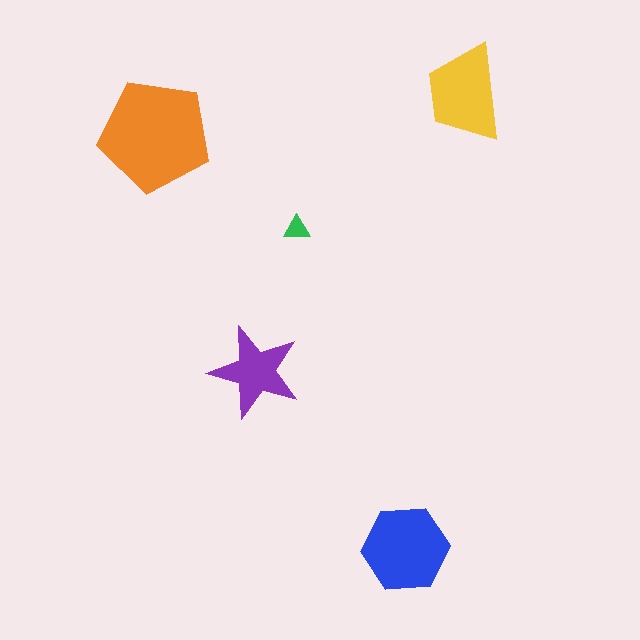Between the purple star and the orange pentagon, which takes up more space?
The orange pentagon.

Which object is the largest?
The orange pentagon.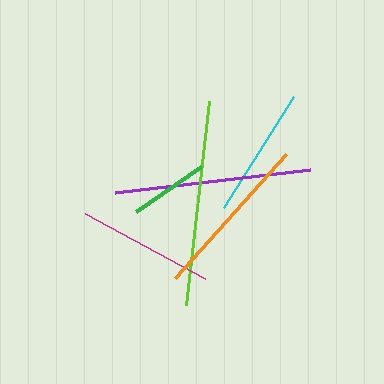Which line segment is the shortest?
The green line is the shortest at approximately 79 pixels.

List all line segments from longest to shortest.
From longest to shortest: lime, purple, orange, magenta, cyan, green.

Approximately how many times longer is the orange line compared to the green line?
The orange line is approximately 2.1 times the length of the green line.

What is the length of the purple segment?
The purple segment is approximately 196 pixels long.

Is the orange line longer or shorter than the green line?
The orange line is longer than the green line.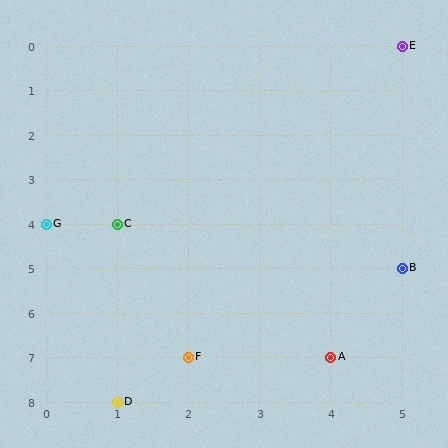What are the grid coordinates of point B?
Point B is at grid coordinates (5, 5).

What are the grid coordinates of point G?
Point G is at grid coordinates (0, 4).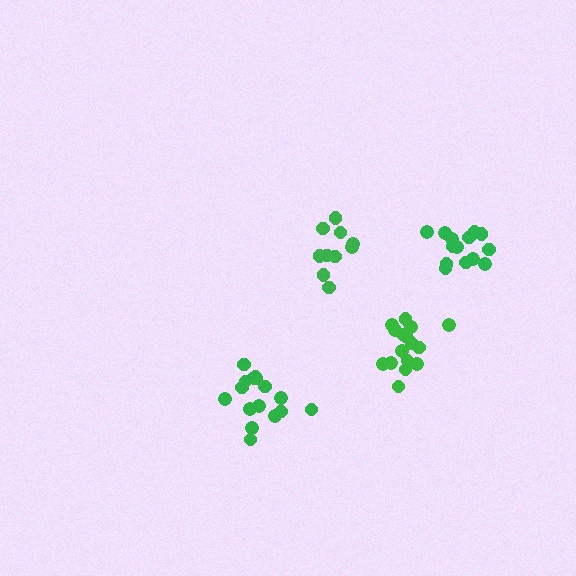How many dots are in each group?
Group 1: 16 dots, Group 2: 14 dots, Group 3: 16 dots, Group 4: 10 dots (56 total).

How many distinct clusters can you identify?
There are 4 distinct clusters.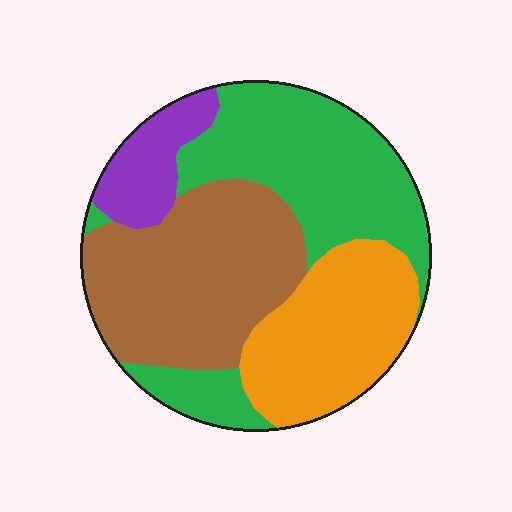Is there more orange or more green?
Green.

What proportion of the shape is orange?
Orange covers roughly 25% of the shape.